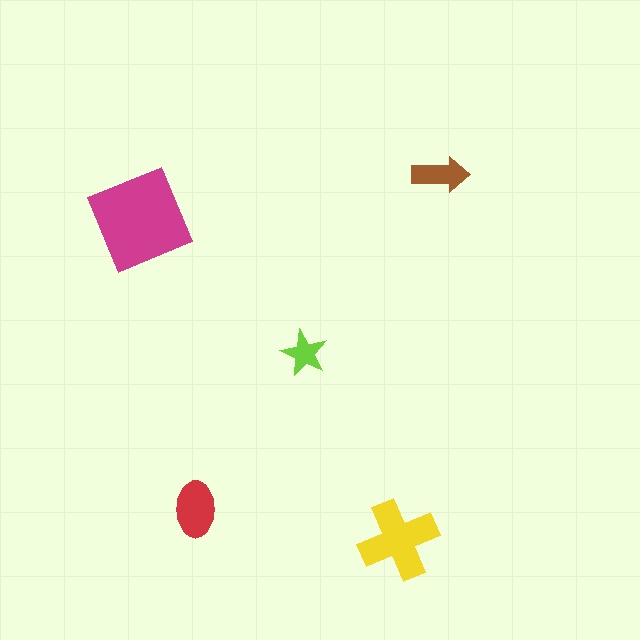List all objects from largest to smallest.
The magenta square, the yellow cross, the red ellipse, the brown arrow, the lime star.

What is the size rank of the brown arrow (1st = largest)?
4th.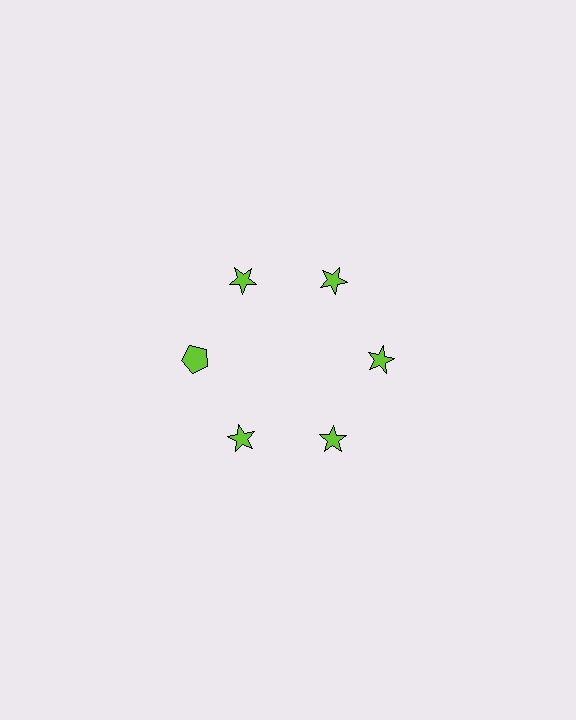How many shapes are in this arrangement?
There are 6 shapes arranged in a ring pattern.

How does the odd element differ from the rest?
It has a different shape: pentagon instead of star.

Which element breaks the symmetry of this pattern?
The lime pentagon at roughly the 9 o'clock position breaks the symmetry. All other shapes are lime stars.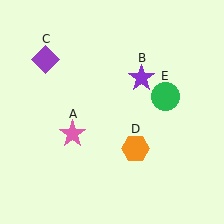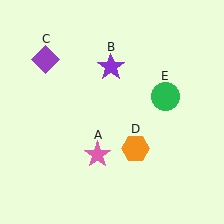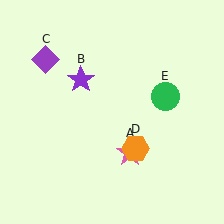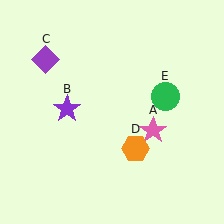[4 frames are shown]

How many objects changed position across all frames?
2 objects changed position: pink star (object A), purple star (object B).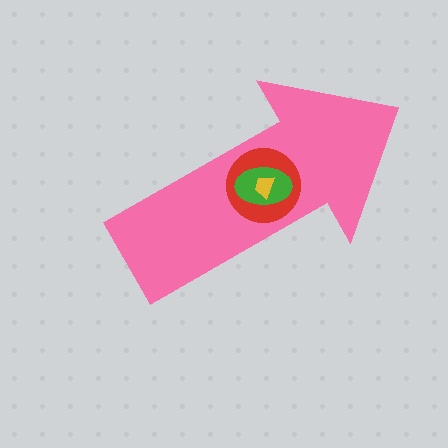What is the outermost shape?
The pink arrow.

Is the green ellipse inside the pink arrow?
Yes.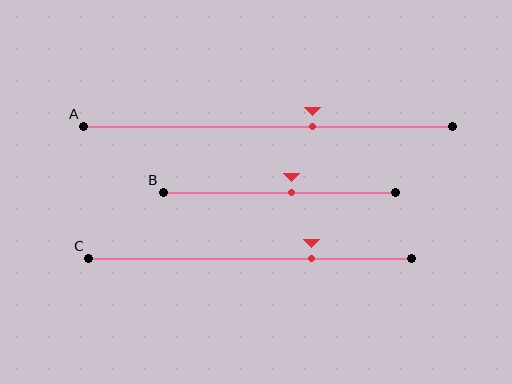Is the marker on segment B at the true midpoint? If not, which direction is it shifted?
No, the marker on segment B is shifted to the right by about 5% of the segment length.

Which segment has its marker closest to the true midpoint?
Segment B has its marker closest to the true midpoint.